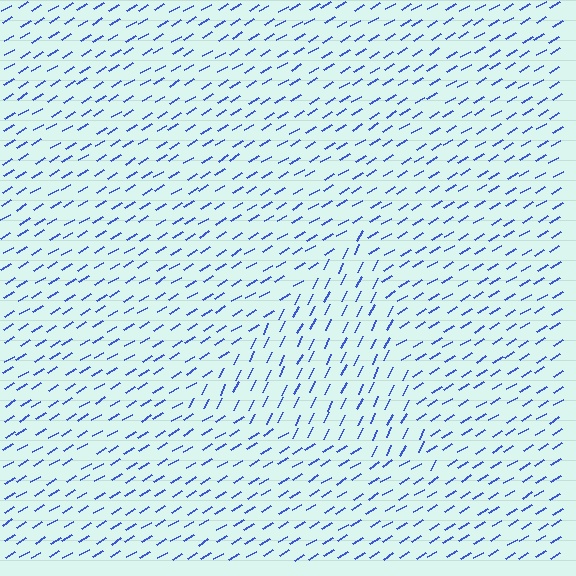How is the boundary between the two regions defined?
The boundary is defined purely by a change in line orientation (approximately 32 degrees difference). All lines are the same color and thickness.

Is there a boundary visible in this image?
Yes, there is a texture boundary formed by a change in line orientation.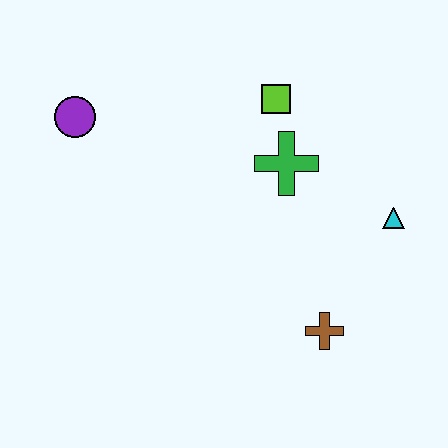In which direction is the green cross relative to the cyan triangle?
The green cross is to the left of the cyan triangle.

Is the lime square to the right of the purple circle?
Yes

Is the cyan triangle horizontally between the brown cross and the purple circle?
No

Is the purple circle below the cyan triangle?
No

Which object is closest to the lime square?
The green cross is closest to the lime square.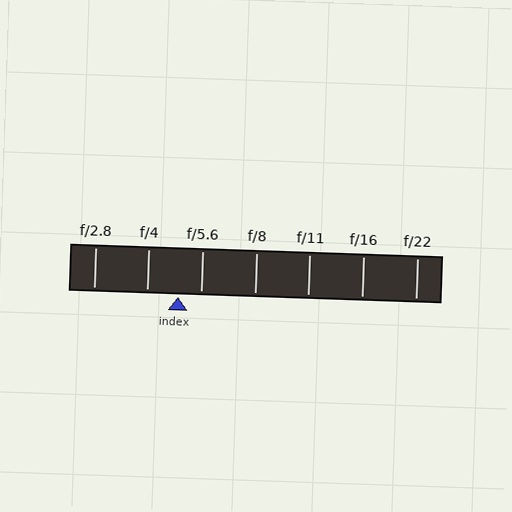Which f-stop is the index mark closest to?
The index mark is closest to f/5.6.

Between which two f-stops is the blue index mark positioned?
The index mark is between f/4 and f/5.6.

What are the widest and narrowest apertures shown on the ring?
The widest aperture shown is f/2.8 and the narrowest is f/22.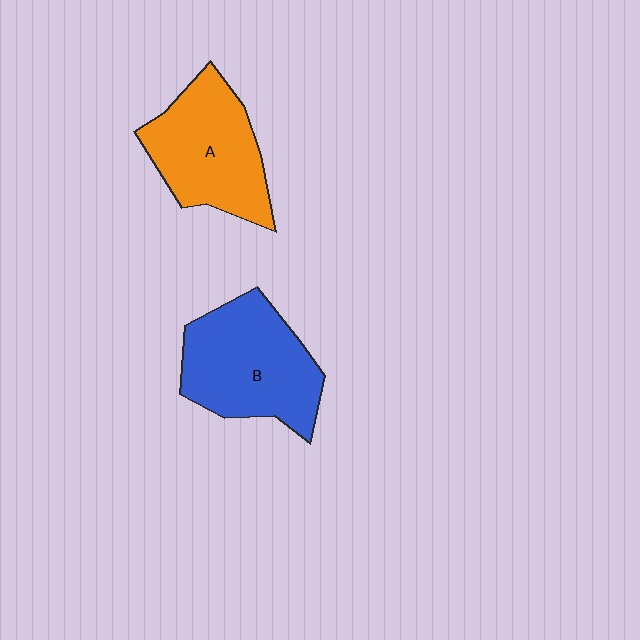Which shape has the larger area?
Shape B (blue).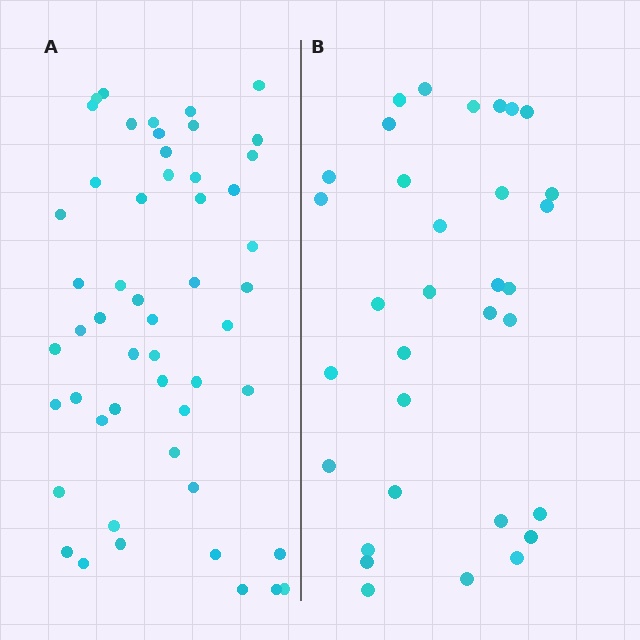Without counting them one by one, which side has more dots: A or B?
Region A (the left region) has more dots.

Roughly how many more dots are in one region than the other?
Region A has approximately 20 more dots than region B.